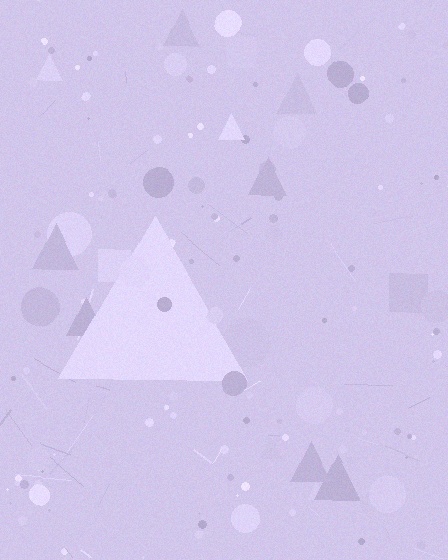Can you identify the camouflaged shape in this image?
The camouflaged shape is a triangle.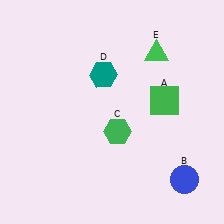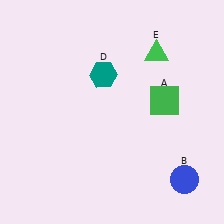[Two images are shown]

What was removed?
The green hexagon (C) was removed in Image 2.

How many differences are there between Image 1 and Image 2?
There is 1 difference between the two images.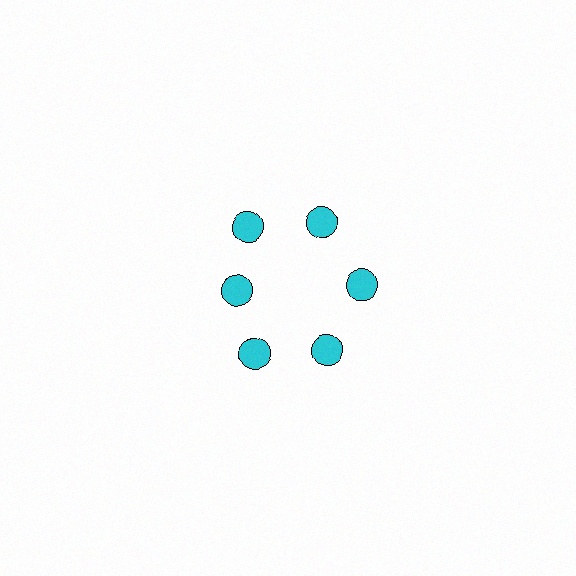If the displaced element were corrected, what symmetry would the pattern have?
It would have 6-fold rotational symmetry — the pattern would map onto itself every 60 degrees.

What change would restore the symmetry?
The symmetry would be restored by moving it outward, back onto the ring so that all 6 circles sit at equal angles and equal distance from the center.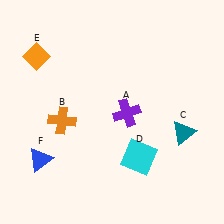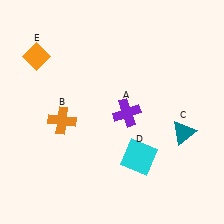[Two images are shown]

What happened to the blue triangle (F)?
The blue triangle (F) was removed in Image 2. It was in the bottom-left area of Image 1.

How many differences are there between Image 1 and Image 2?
There is 1 difference between the two images.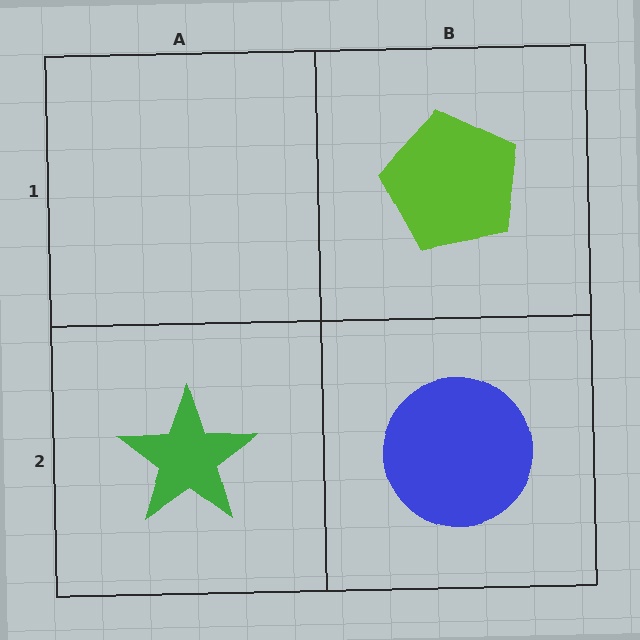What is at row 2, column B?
A blue circle.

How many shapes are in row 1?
1 shape.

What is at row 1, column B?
A lime pentagon.